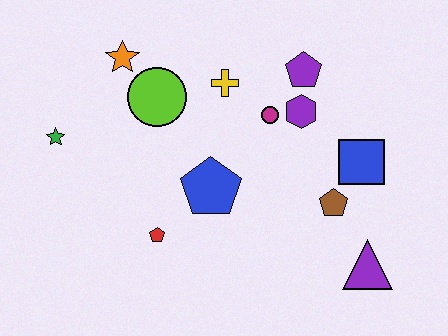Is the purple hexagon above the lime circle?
No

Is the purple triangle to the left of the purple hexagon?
No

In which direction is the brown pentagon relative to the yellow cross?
The brown pentagon is below the yellow cross.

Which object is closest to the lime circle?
The orange star is closest to the lime circle.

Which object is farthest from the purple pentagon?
The green star is farthest from the purple pentagon.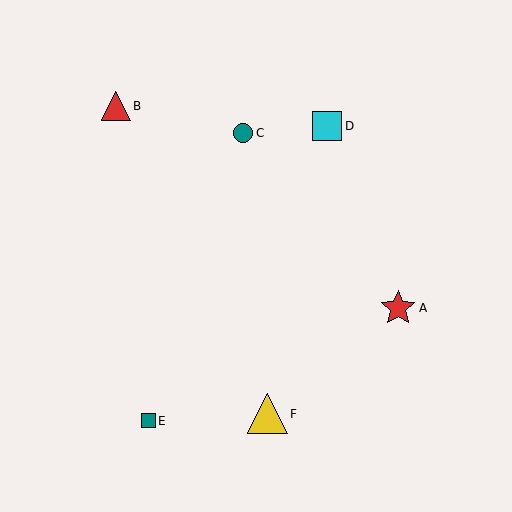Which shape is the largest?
The yellow triangle (labeled F) is the largest.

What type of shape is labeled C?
Shape C is a teal circle.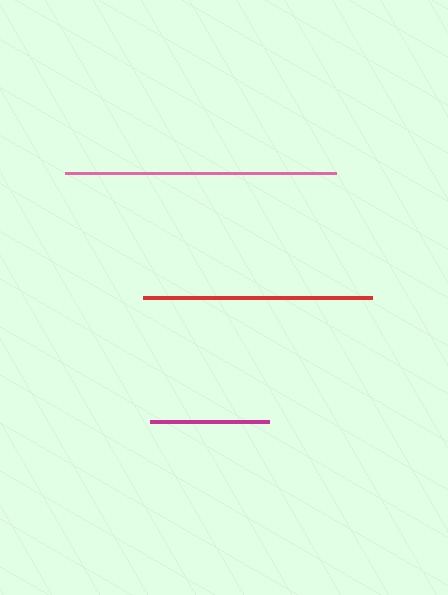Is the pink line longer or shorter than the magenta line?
The pink line is longer than the magenta line.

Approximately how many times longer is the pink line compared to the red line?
The pink line is approximately 1.2 times the length of the red line.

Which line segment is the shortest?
The magenta line is the shortest at approximately 119 pixels.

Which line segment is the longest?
The pink line is the longest at approximately 271 pixels.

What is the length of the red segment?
The red segment is approximately 229 pixels long.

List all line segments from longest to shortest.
From longest to shortest: pink, red, magenta.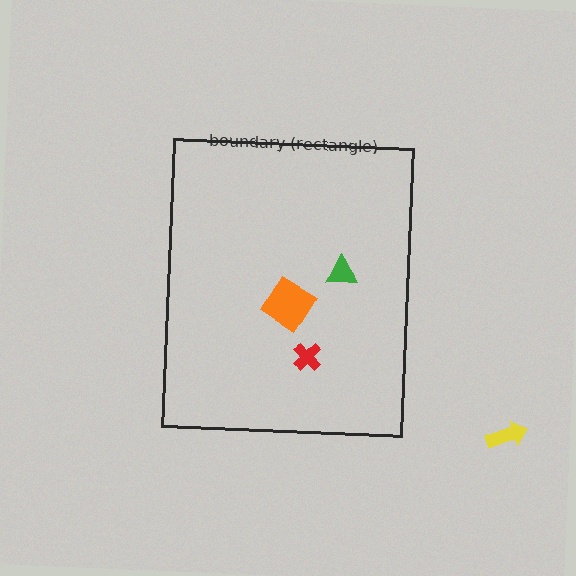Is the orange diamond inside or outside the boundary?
Inside.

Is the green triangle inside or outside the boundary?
Inside.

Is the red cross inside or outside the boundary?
Inside.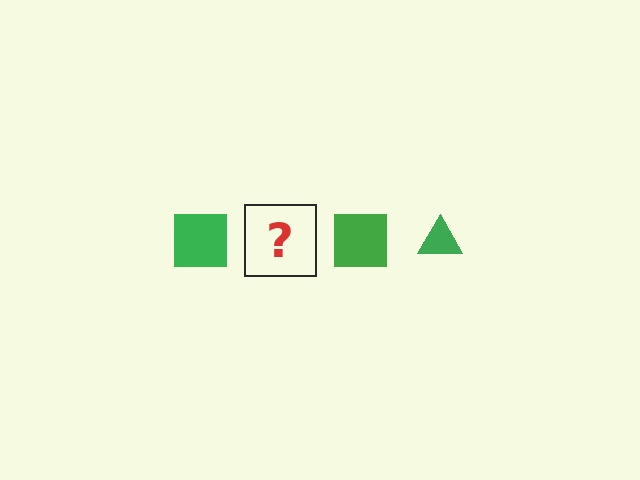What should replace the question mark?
The question mark should be replaced with a green triangle.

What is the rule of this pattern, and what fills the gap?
The rule is that the pattern cycles through square, triangle shapes in green. The gap should be filled with a green triangle.